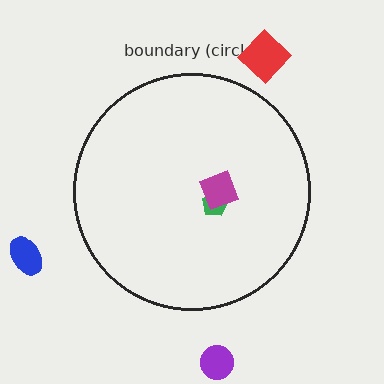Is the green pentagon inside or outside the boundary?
Inside.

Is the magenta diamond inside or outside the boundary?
Inside.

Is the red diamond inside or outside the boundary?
Outside.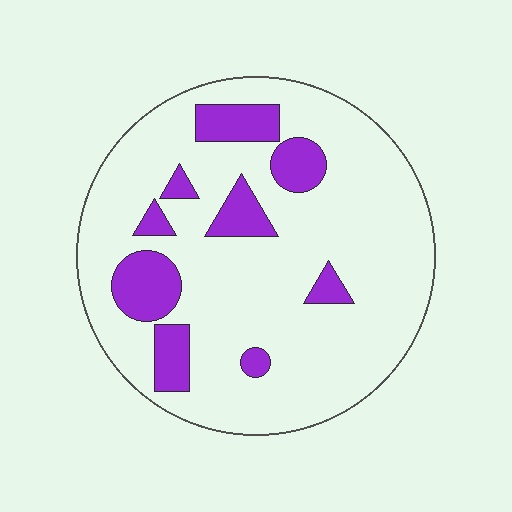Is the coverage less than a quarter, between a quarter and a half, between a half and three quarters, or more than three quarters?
Less than a quarter.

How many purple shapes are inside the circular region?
9.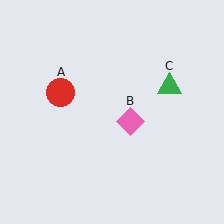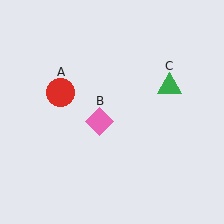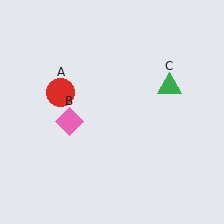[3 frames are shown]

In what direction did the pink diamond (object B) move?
The pink diamond (object B) moved left.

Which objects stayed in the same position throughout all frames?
Red circle (object A) and green triangle (object C) remained stationary.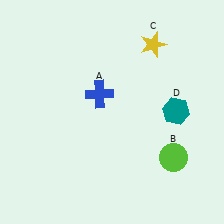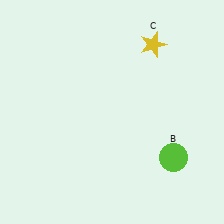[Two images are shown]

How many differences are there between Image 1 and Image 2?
There are 2 differences between the two images.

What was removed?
The teal hexagon (D), the blue cross (A) were removed in Image 2.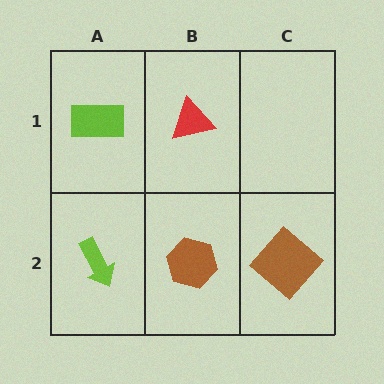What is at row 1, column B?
A red triangle.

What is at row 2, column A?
A lime arrow.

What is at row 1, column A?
A lime rectangle.